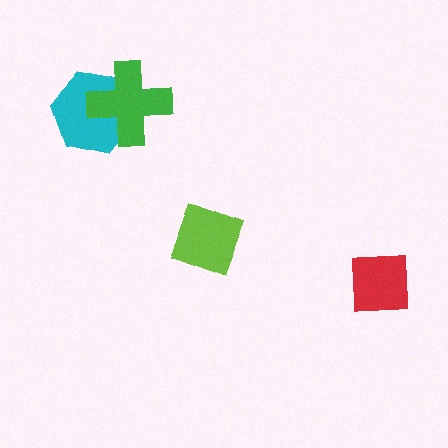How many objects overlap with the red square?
0 objects overlap with the red square.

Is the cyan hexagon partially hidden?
Yes, it is partially covered by another shape.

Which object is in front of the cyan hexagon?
The green cross is in front of the cyan hexagon.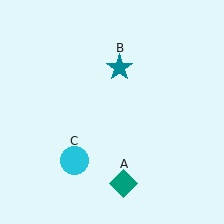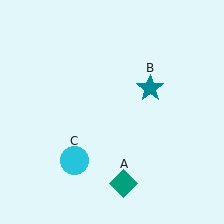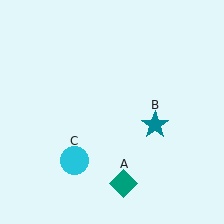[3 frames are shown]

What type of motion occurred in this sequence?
The teal star (object B) rotated clockwise around the center of the scene.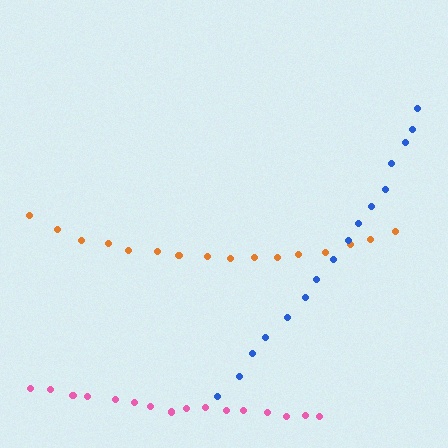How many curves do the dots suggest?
There are 3 distinct paths.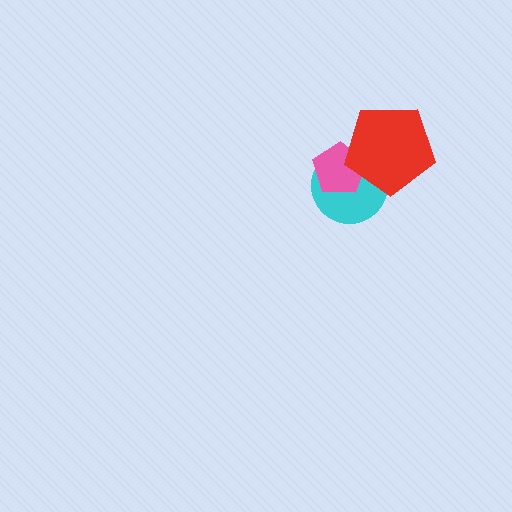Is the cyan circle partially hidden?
Yes, it is partially covered by another shape.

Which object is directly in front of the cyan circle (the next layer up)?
The pink pentagon is directly in front of the cyan circle.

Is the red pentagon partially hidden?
No, no other shape covers it.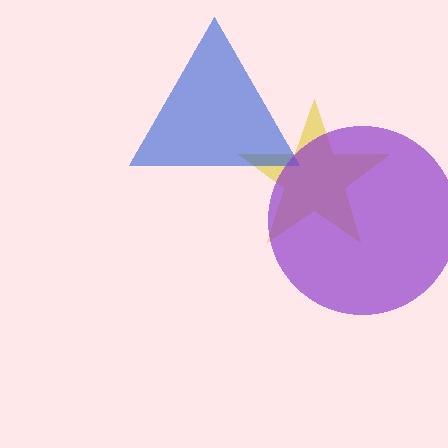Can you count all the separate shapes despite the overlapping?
Yes, there are 3 separate shapes.